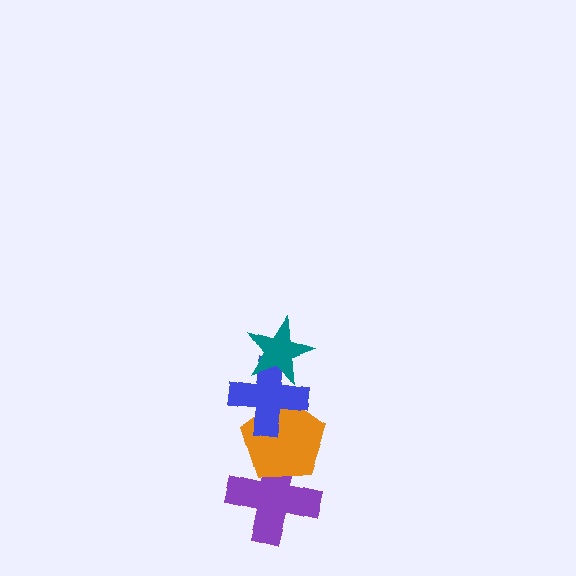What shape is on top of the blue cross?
The teal star is on top of the blue cross.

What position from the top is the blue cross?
The blue cross is 2nd from the top.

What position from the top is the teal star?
The teal star is 1st from the top.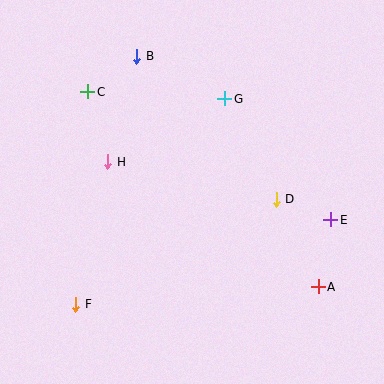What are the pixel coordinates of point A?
Point A is at (318, 287).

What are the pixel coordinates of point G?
Point G is at (225, 99).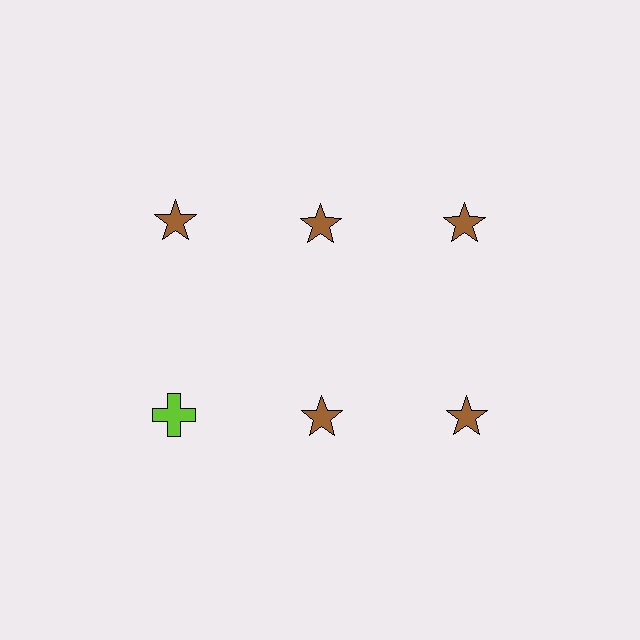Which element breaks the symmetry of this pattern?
The lime cross in the second row, leftmost column breaks the symmetry. All other shapes are brown stars.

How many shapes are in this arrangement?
There are 6 shapes arranged in a grid pattern.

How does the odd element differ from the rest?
It differs in both color (lime instead of brown) and shape (cross instead of star).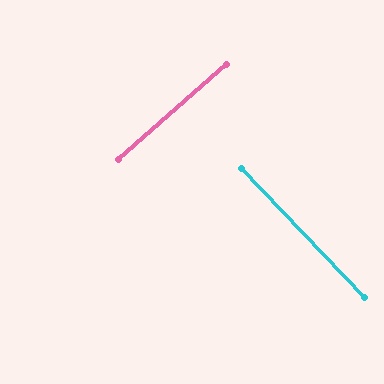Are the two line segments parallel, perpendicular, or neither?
Perpendicular — they meet at approximately 88°.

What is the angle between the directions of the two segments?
Approximately 88 degrees.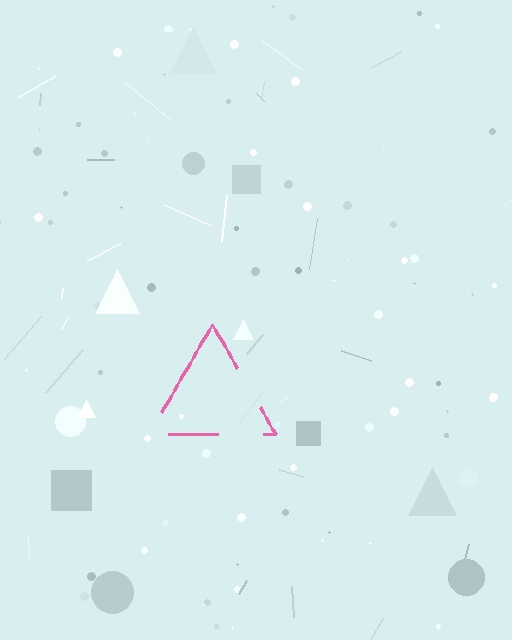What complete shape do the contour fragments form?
The contour fragments form a triangle.